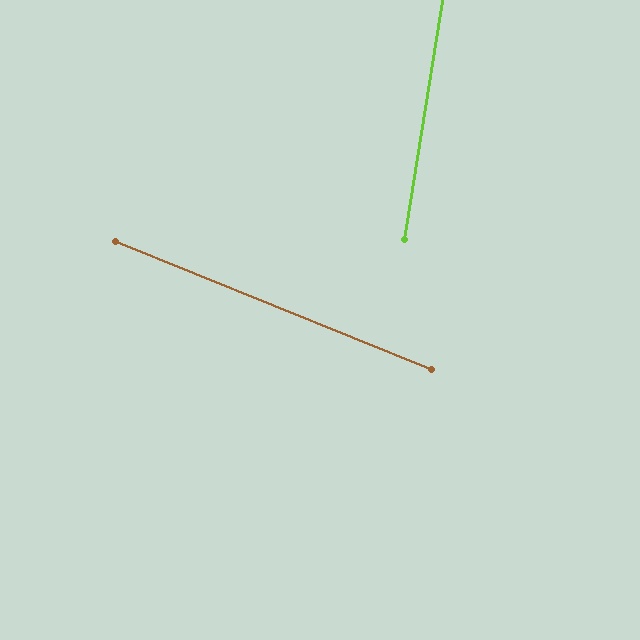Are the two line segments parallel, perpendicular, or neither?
Neither parallel nor perpendicular — they differ by about 77°.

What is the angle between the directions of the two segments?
Approximately 77 degrees.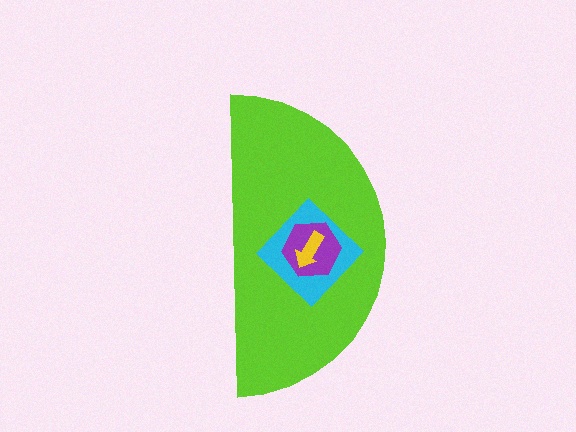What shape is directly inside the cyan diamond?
The purple hexagon.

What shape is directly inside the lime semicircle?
The cyan diamond.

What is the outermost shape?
The lime semicircle.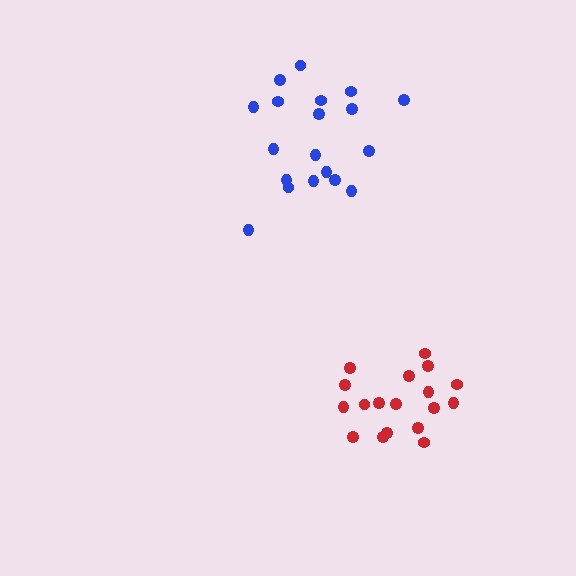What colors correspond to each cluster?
The clusters are colored: red, blue.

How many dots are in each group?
Group 1: 18 dots, Group 2: 19 dots (37 total).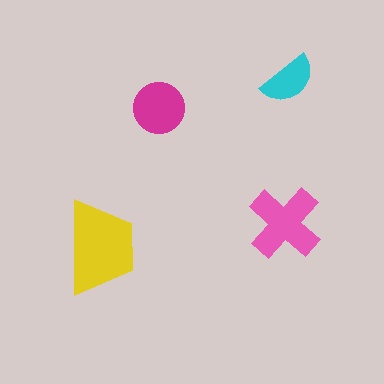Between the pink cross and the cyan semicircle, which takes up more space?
The pink cross.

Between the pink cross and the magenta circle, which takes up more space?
The pink cross.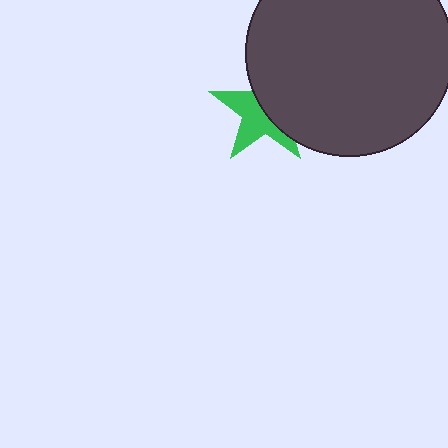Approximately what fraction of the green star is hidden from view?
Roughly 49% of the green star is hidden behind the dark gray circle.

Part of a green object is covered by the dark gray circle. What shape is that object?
It is a star.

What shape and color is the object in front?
The object in front is a dark gray circle.